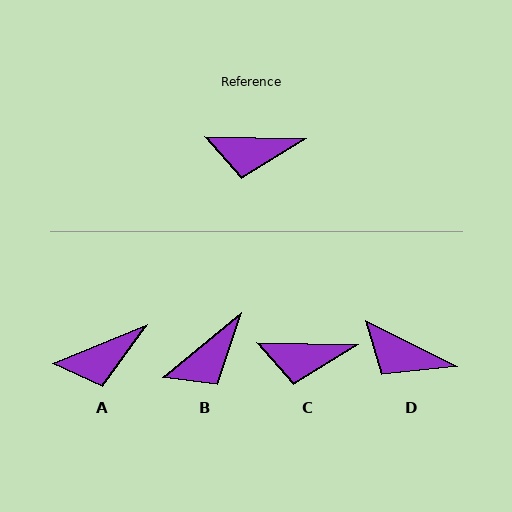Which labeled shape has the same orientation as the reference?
C.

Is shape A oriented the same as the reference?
No, it is off by about 23 degrees.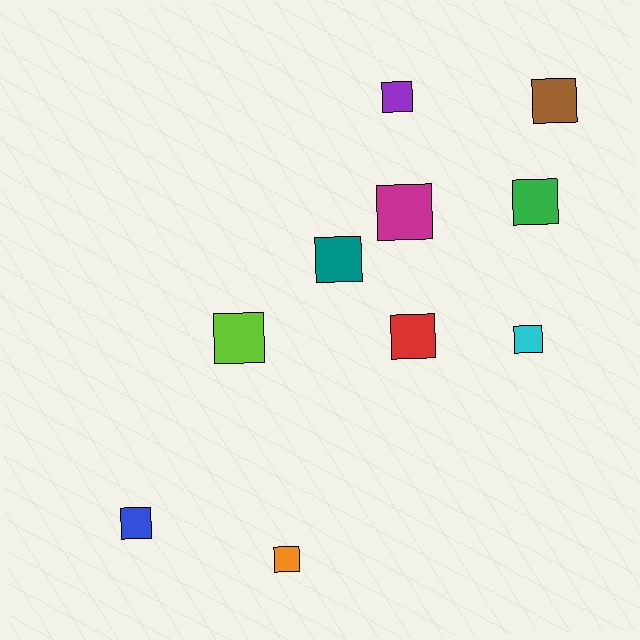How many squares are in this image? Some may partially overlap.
There are 10 squares.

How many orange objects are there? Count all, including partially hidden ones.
There is 1 orange object.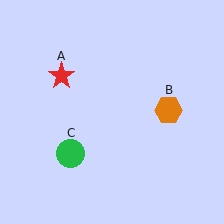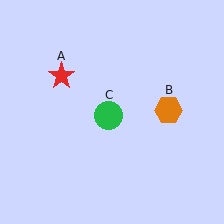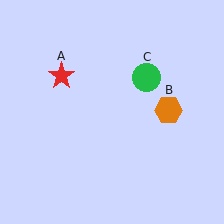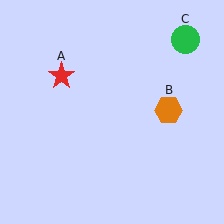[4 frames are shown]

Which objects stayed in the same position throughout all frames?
Red star (object A) and orange hexagon (object B) remained stationary.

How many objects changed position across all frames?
1 object changed position: green circle (object C).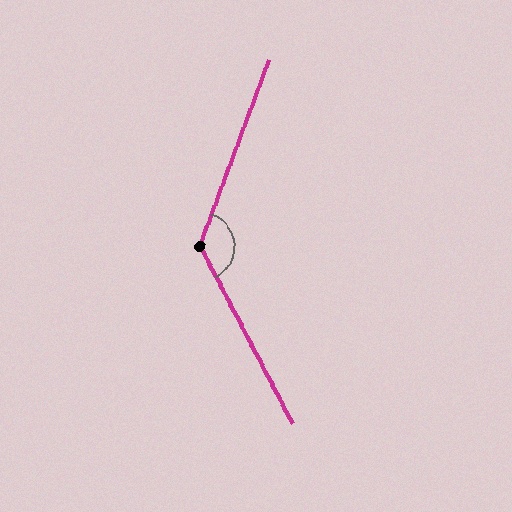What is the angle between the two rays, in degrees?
Approximately 132 degrees.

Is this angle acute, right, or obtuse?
It is obtuse.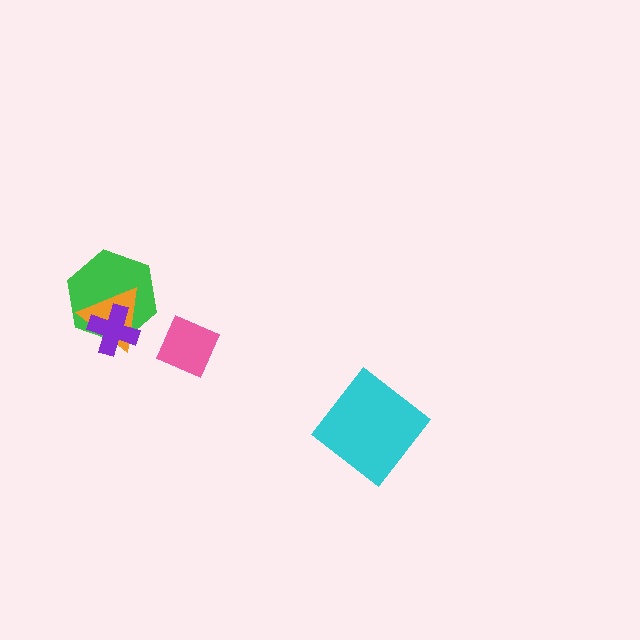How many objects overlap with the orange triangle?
2 objects overlap with the orange triangle.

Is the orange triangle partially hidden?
Yes, it is partially covered by another shape.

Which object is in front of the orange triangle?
The purple cross is in front of the orange triangle.